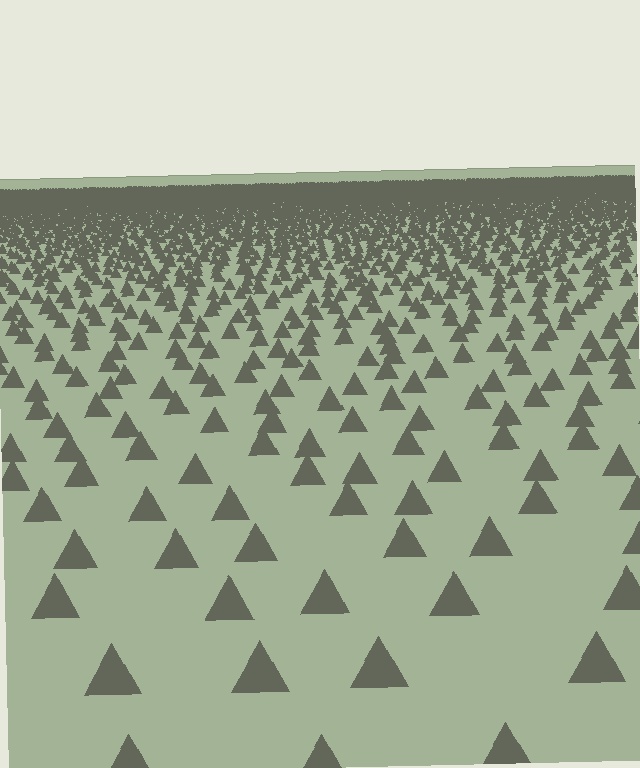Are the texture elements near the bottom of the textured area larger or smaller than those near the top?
Larger. Near the bottom, elements are closer to the viewer and appear at a bigger on-screen size.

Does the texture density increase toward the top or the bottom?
Density increases toward the top.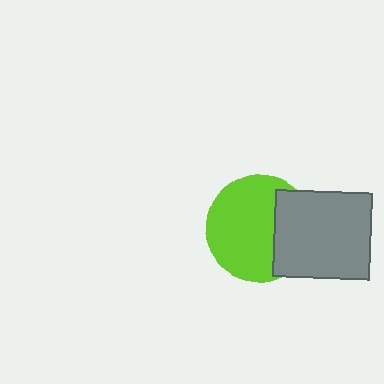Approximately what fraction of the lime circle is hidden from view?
Roughly 31% of the lime circle is hidden behind the gray rectangle.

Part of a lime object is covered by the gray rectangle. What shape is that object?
It is a circle.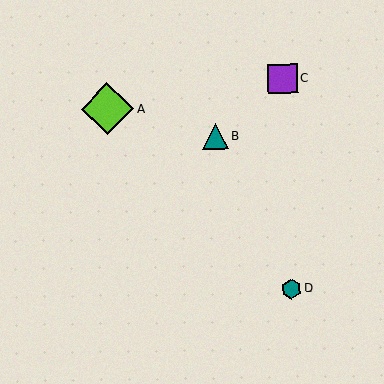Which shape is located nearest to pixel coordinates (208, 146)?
The teal triangle (labeled B) at (216, 136) is nearest to that location.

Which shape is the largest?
The lime diamond (labeled A) is the largest.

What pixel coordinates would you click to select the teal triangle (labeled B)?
Click at (216, 136) to select the teal triangle B.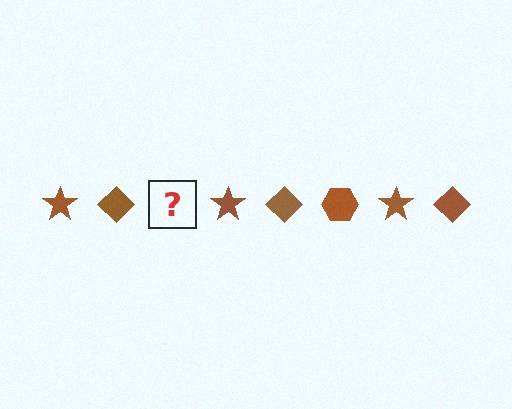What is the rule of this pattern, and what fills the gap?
The rule is that the pattern cycles through star, diamond, hexagon shapes in brown. The gap should be filled with a brown hexagon.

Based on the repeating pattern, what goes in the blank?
The blank should be a brown hexagon.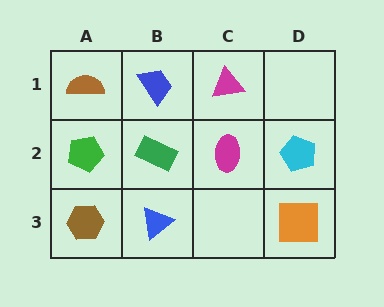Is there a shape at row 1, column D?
No, that cell is empty.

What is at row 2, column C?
A magenta ellipse.